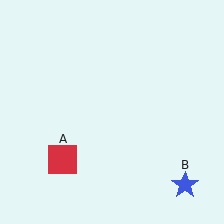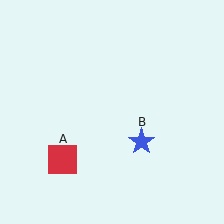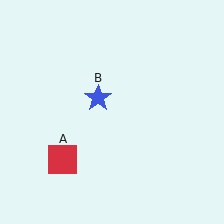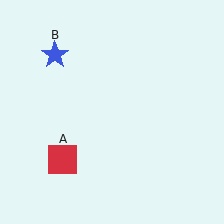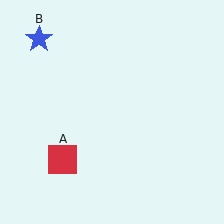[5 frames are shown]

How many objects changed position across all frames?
1 object changed position: blue star (object B).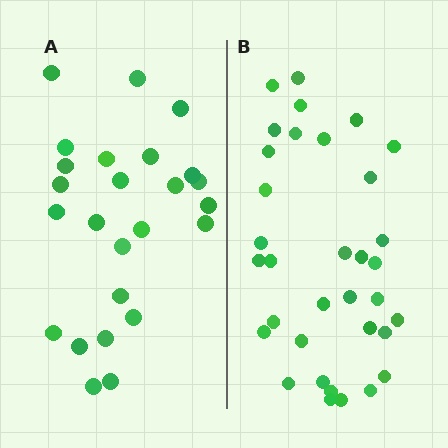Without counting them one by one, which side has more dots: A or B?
Region B (the right region) has more dots.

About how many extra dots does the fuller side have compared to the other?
Region B has roughly 8 or so more dots than region A.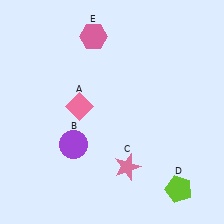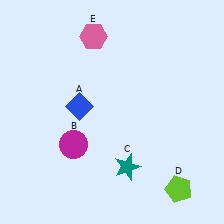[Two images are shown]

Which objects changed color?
A changed from pink to blue. B changed from purple to magenta. C changed from pink to teal.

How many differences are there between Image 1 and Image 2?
There are 3 differences between the two images.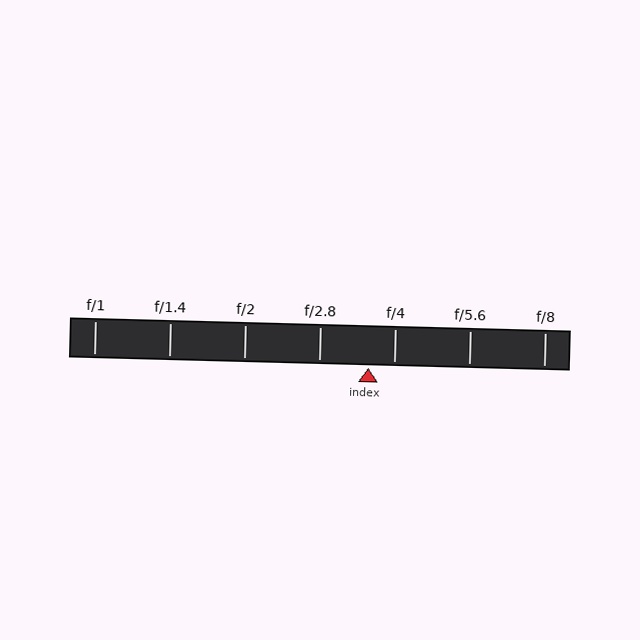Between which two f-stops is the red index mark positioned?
The index mark is between f/2.8 and f/4.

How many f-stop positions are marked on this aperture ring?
There are 7 f-stop positions marked.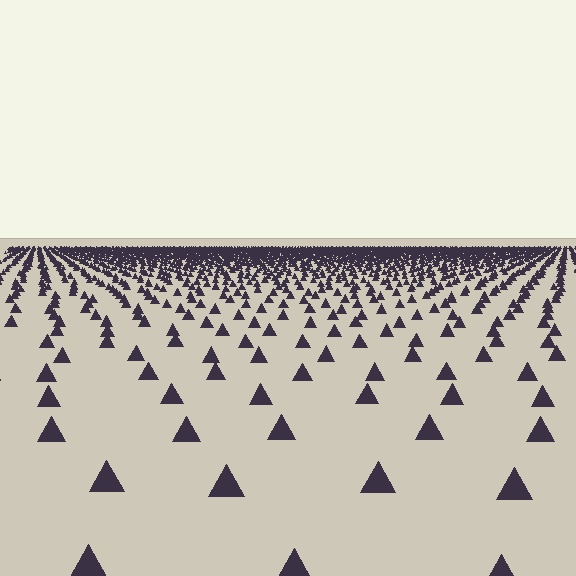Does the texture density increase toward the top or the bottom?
Density increases toward the top.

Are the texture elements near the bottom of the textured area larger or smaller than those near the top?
Larger. Near the bottom, elements are closer to the viewer and appear at a bigger on-screen size.